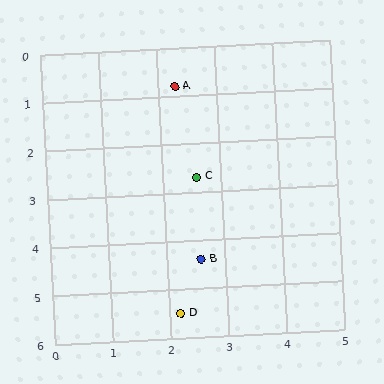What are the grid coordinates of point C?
Point C is at approximately (2.6, 2.7).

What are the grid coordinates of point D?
Point D is at approximately (2.2, 5.5).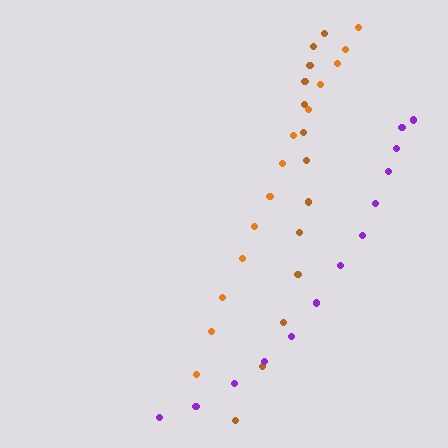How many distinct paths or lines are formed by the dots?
There are 3 distinct paths.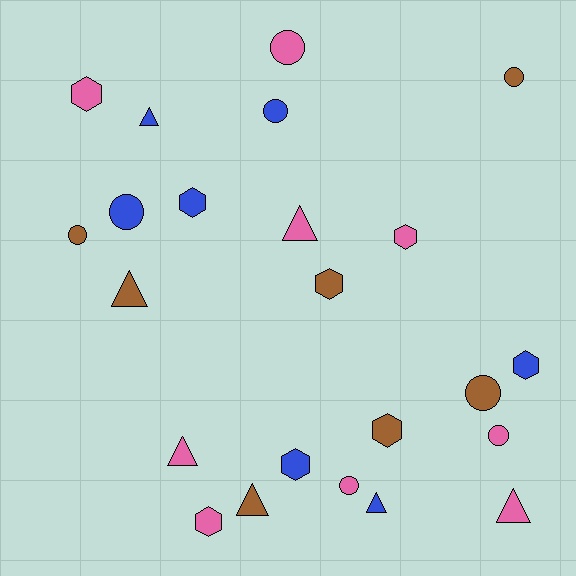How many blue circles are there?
There are 2 blue circles.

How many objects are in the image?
There are 23 objects.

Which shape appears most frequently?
Circle, with 8 objects.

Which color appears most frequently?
Pink, with 9 objects.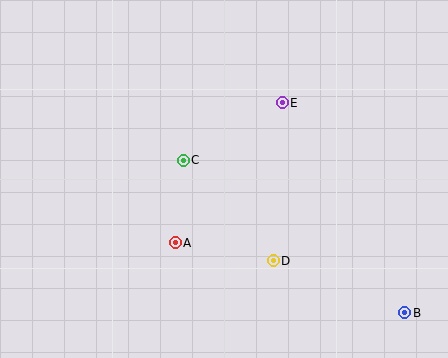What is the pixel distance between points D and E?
The distance between D and E is 159 pixels.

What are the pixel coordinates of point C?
Point C is at (183, 160).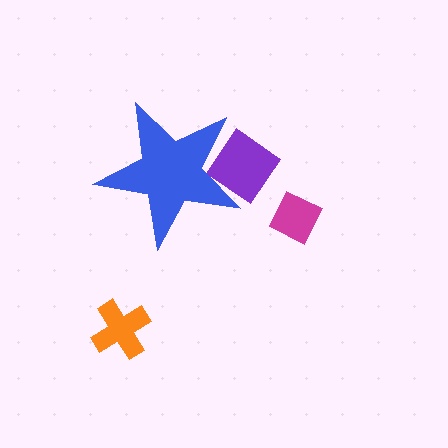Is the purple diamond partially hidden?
Yes, the purple diamond is partially hidden behind the blue star.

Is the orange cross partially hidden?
No, the orange cross is fully visible.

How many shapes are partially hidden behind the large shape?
1 shape is partially hidden.